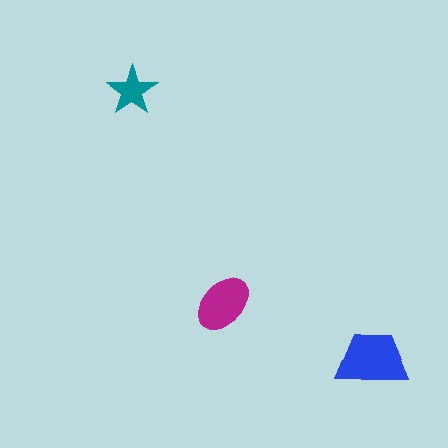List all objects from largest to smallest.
The blue trapezoid, the magenta ellipse, the teal star.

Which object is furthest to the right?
The blue trapezoid is rightmost.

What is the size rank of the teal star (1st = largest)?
3rd.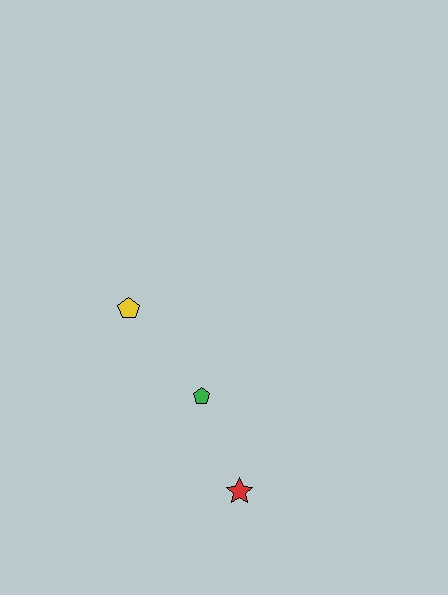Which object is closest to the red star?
The green pentagon is closest to the red star.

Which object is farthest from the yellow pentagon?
The red star is farthest from the yellow pentagon.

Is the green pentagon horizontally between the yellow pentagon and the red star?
Yes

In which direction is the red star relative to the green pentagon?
The red star is below the green pentagon.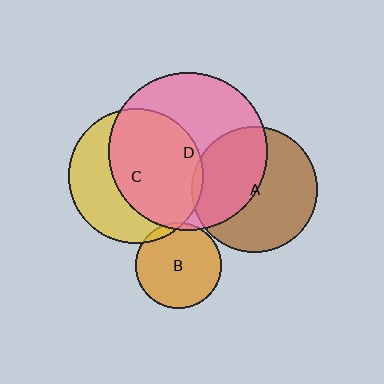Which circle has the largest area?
Circle D (pink).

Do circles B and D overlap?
Yes.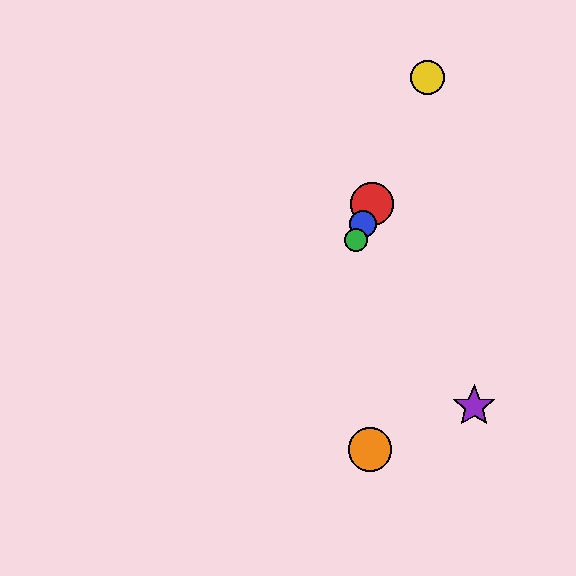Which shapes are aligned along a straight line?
The red circle, the blue circle, the green circle, the yellow circle are aligned along a straight line.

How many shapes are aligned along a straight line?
4 shapes (the red circle, the blue circle, the green circle, the yellow circle) are aligned along a straight line.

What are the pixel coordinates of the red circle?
The red circle is at (372, 204).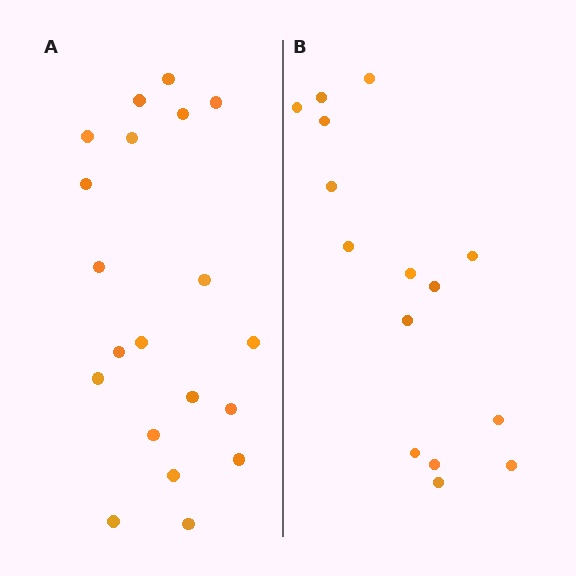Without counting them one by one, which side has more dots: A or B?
Region A (the left region) has more dots.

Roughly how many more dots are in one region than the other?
Region A has about 5 more dots than region B.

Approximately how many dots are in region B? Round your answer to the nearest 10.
About 20 dots. (The exact count is 15, which rounds to 20.)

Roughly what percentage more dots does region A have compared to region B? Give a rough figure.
About 35% more.